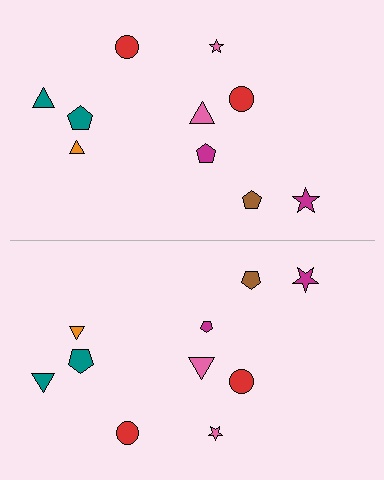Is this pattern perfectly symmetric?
No, the pattern is not perfectly symmetric. The magenta pentagon on the bottom side has a different size than its mirror counterpart.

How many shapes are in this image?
There are 20 shapes in this image.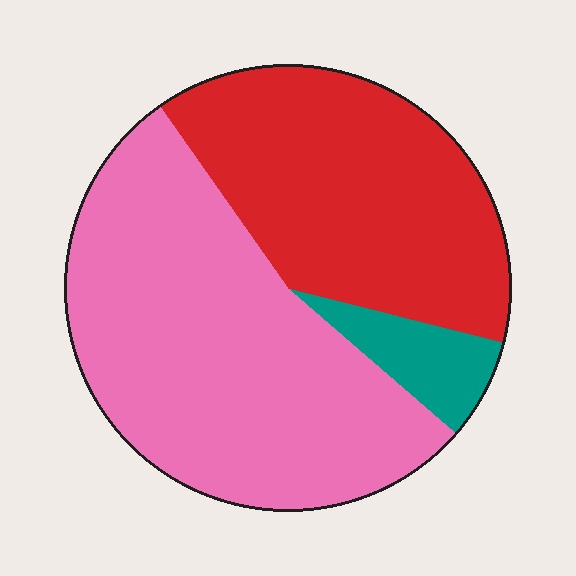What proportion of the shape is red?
Red takes up between a third and a half of the shape.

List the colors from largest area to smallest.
From largest to smallest: pink, red, teal.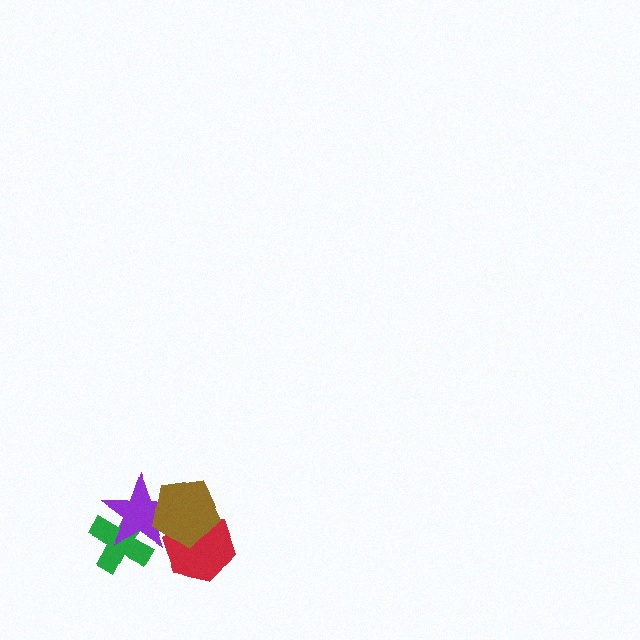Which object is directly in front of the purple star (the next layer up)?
The red hexagon is directly in front of the purple star.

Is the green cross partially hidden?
Yes, it is partially covered by another shape.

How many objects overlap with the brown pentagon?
2 objects overlap with the brown pentagon.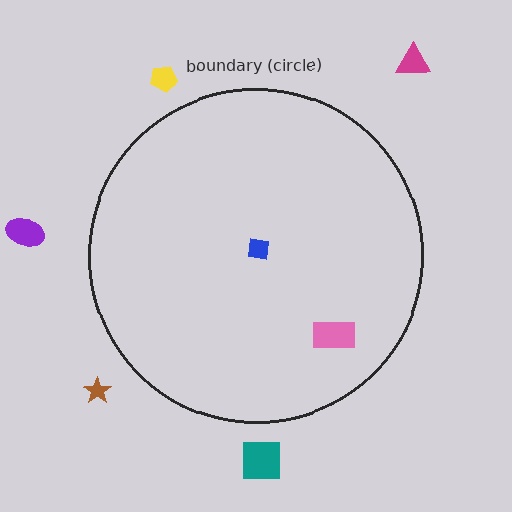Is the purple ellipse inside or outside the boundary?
Outside.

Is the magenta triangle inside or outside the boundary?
Outside.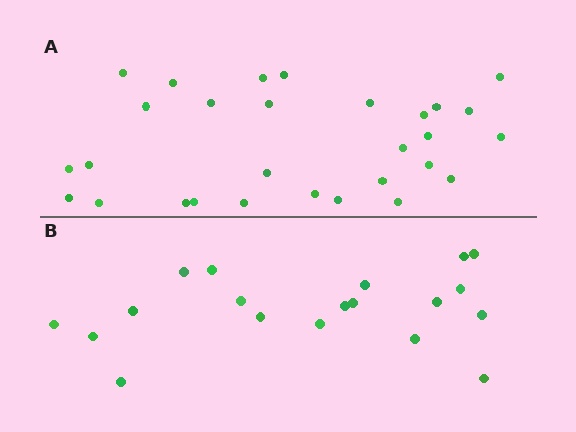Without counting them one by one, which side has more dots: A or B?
Region A (the top region) has more dots.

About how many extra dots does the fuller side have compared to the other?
Region A has roughly 10 or so more dots than region B.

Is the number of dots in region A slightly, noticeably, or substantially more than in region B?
Region A has substantially more. The ratio is roughly 1.5 to 1.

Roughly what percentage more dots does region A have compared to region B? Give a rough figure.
About 55% more.